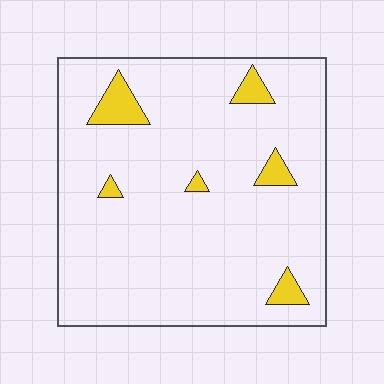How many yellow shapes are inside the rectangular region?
6.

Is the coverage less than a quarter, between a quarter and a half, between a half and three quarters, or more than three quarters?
Less than a quarter.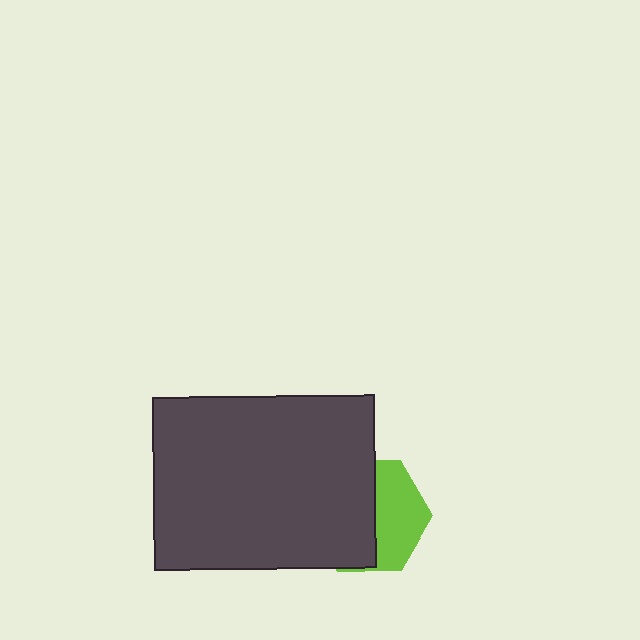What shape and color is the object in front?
The object in front is a dark gray rectangle.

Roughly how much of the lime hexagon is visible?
A small part of it is visible (roughly 44%).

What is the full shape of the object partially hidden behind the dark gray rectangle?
The partially hidden object is a lime hexagon.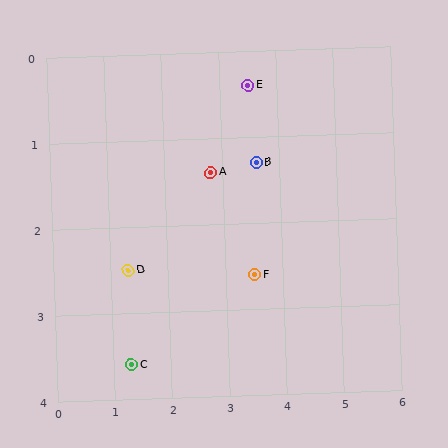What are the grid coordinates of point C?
Point C is at approximately (1.3, 3.6).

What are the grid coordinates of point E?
Point E is at approximately (3.5, 0.4).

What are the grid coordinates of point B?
Point B is at approximately (3.6, 1.3).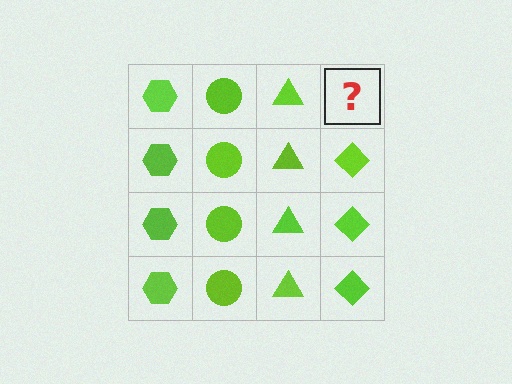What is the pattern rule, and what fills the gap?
The rule is that each column has a consistent shape. The gap should be filled with a lime diamond.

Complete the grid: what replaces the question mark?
The question mark should be replaced with a lime diamond.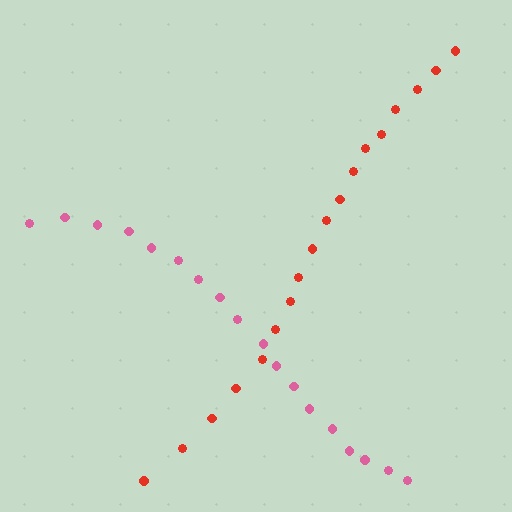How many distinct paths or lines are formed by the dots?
There are 2 distinct paths.